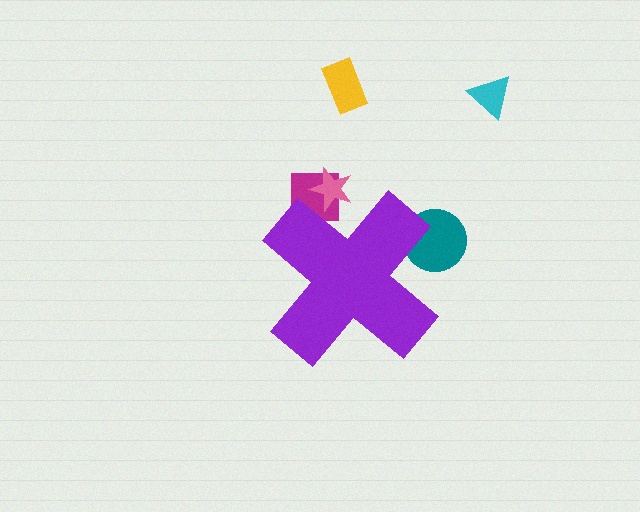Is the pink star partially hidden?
Yes, the pink star is partially hidden behind the purple cross.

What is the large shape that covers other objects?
A purple cross.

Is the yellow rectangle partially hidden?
No, the yellow rectangle is fully visible.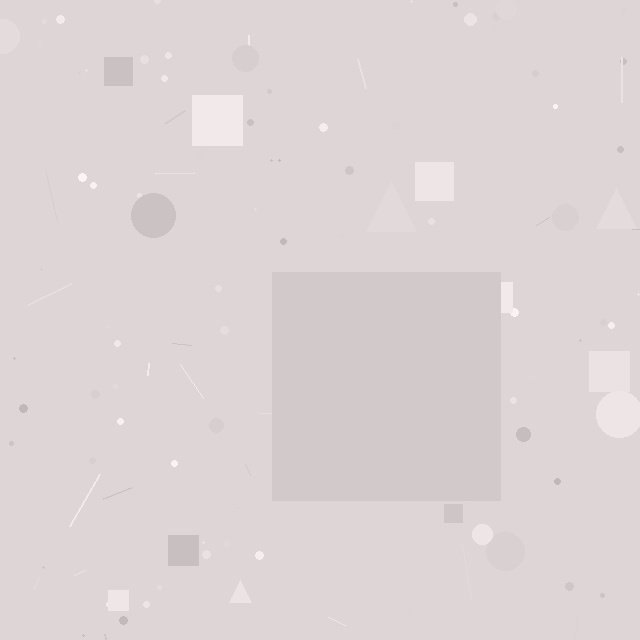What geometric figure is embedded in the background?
A square is embedded in the background.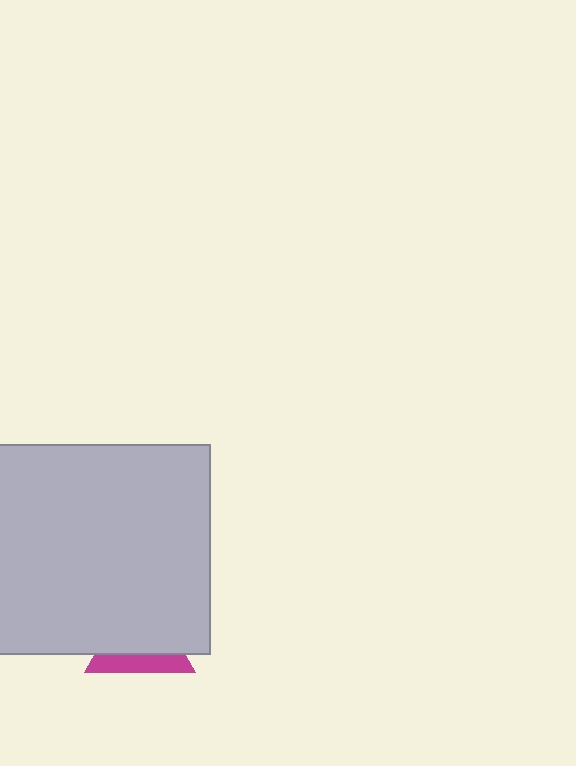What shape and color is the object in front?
The object in front is a light gray rectangle.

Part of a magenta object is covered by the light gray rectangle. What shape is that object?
It is a triangle.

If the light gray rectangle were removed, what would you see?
You would see the complete magenta triangle.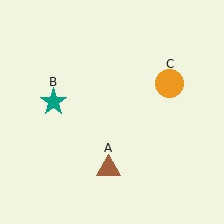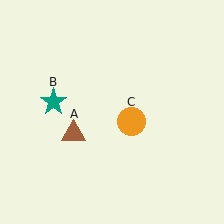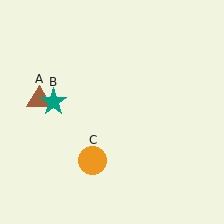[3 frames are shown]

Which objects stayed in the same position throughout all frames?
Teal star (object B) remained stationary.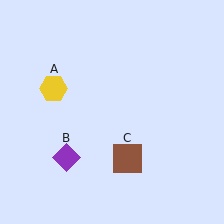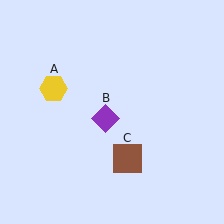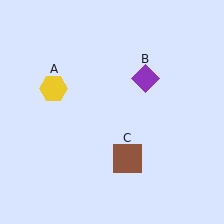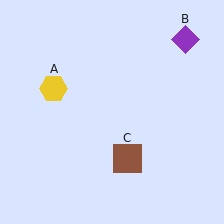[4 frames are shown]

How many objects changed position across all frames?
1 object changed position: purple diamond (object B).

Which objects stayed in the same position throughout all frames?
Yellow hexagon (object A) and brown square (object C) remained stationary.